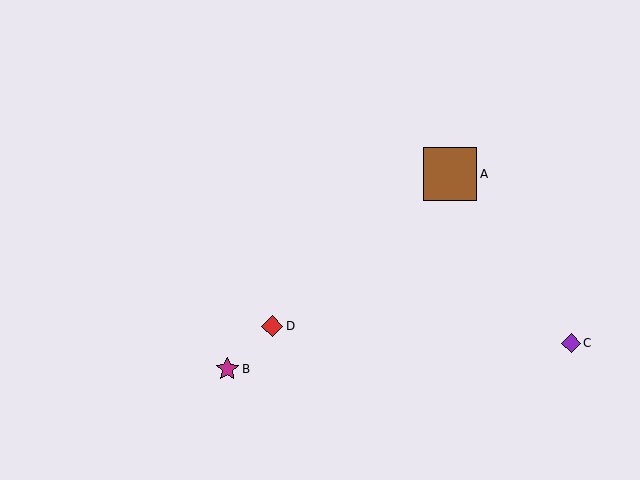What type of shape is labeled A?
Shape A is a brown square.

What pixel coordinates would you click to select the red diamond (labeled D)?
Click at (272, 326) to select the red diamond D.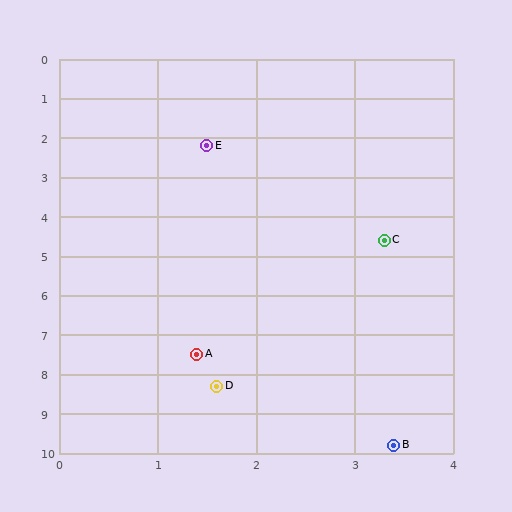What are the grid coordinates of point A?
Point A is at approximately (1.4, 7.5).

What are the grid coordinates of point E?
Point E is at approximately (1.5, 2.2).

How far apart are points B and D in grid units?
Points B and D are about 2.3 grid units apart.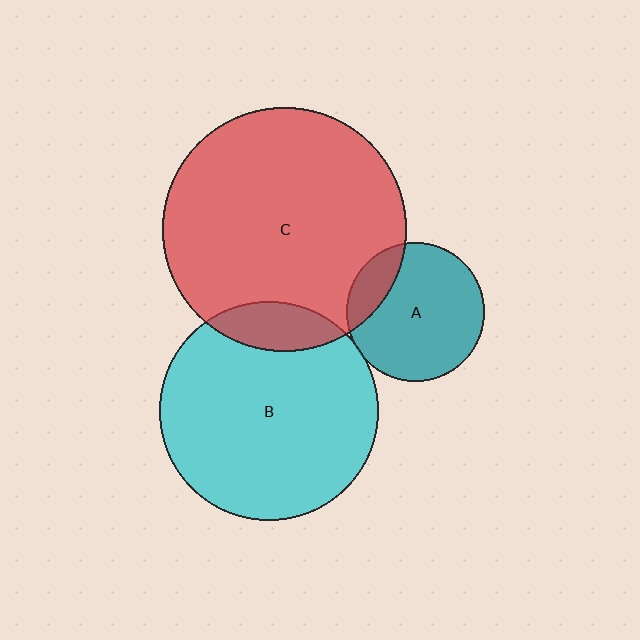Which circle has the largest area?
Circle C (red).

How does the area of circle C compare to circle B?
Approximately 1.2 times.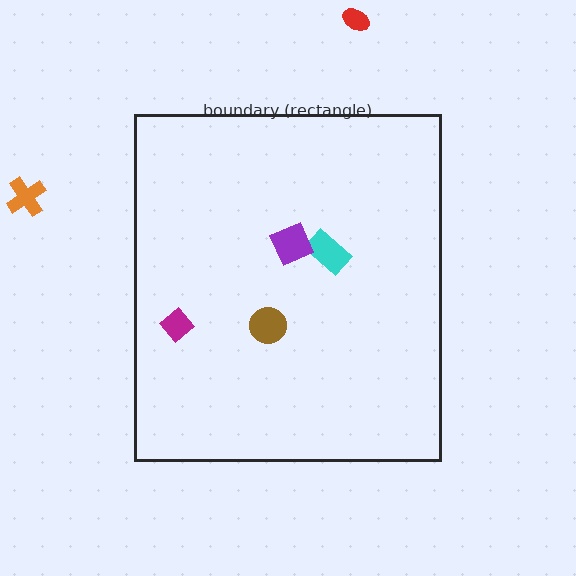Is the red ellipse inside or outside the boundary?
Outside.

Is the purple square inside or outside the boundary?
Inside.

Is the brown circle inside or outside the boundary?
Inside.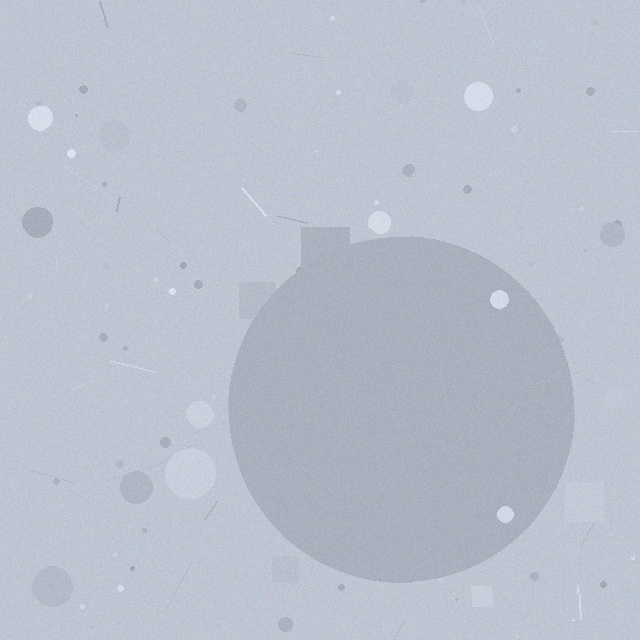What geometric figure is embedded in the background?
A circle is embedded in the background.